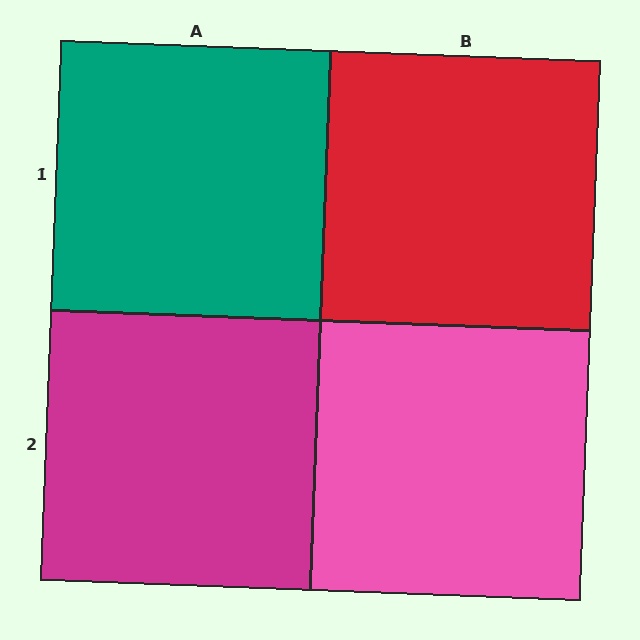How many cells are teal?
1 cell is teal.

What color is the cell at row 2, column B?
Pink.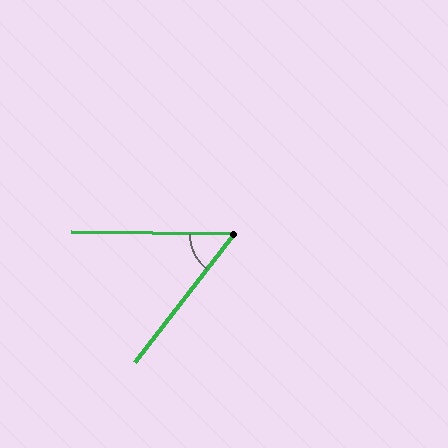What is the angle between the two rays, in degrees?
Approximately 53 degrees.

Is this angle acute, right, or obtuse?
It is acute.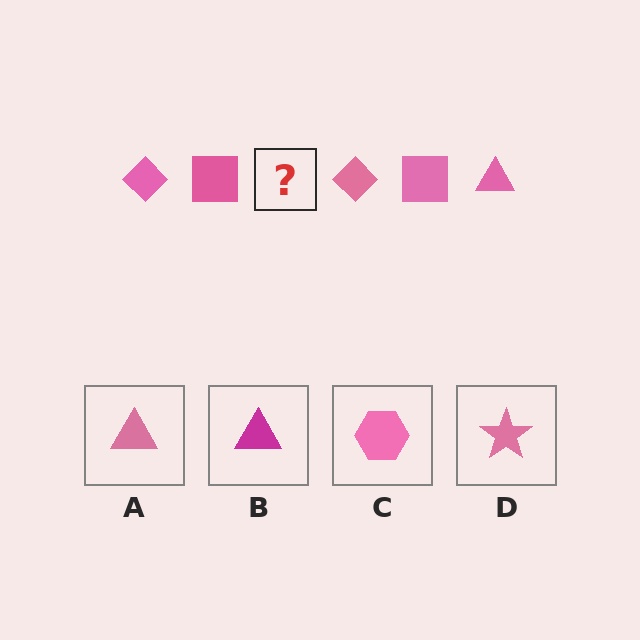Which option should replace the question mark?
Option A.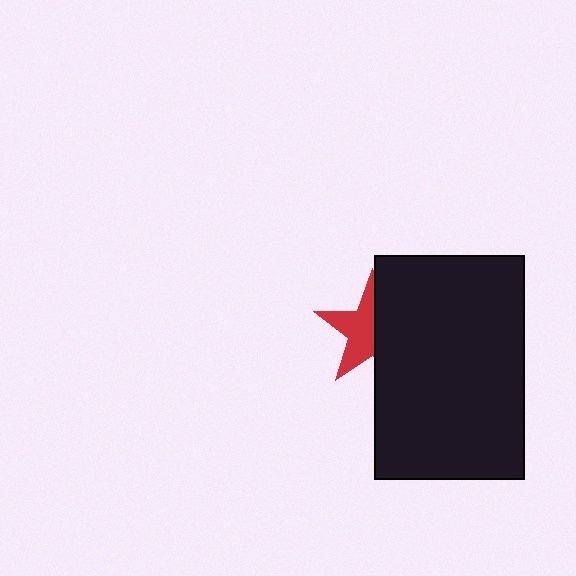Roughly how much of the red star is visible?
About half of it is visible (roughly 52%).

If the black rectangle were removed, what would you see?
You would see the complete red star.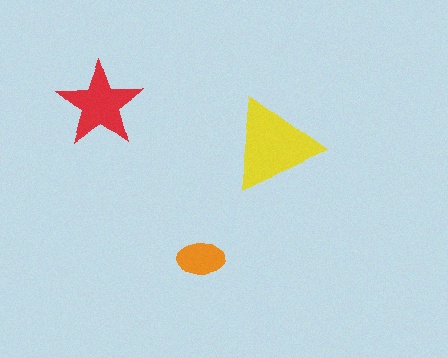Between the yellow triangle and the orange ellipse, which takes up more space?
The yellow triangle.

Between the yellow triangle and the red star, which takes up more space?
The yellow triangle.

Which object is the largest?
The yellow triangle.